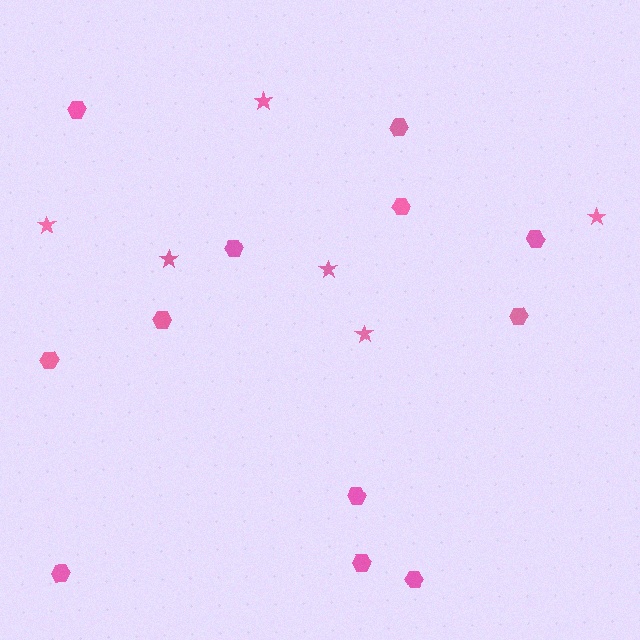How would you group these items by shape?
There are 2 groups: one group of hexagons (12) and one group of stars (6).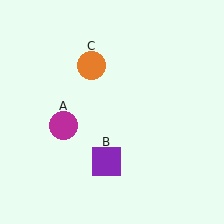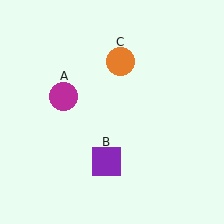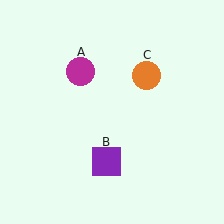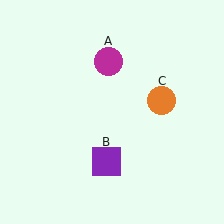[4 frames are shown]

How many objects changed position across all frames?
2 objects changed position: magenta circle (object A), orange circle (object C).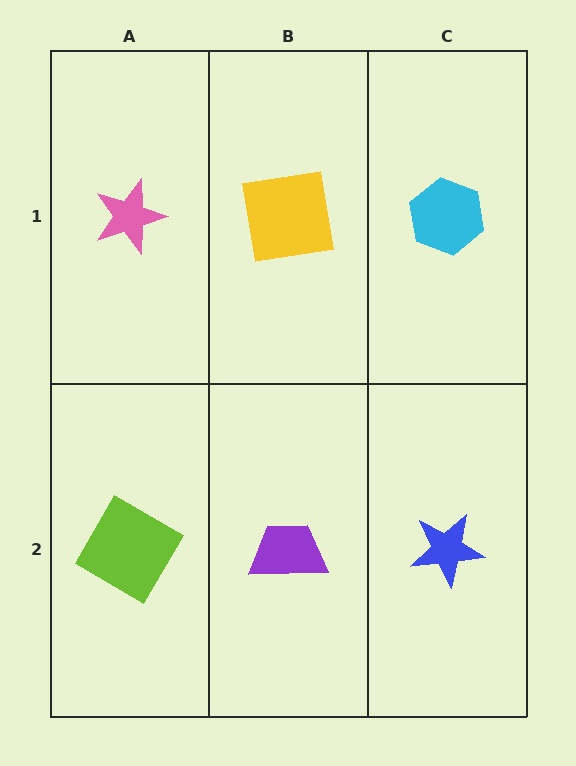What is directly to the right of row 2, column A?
A purple trapezoid.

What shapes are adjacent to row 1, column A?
A lime diamond (row 2, column A), a yellow square (row 1, column B).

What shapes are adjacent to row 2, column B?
A yellow square (row 1, column B), a lime diamond (row 2, column A), a blue star (row 2, column C).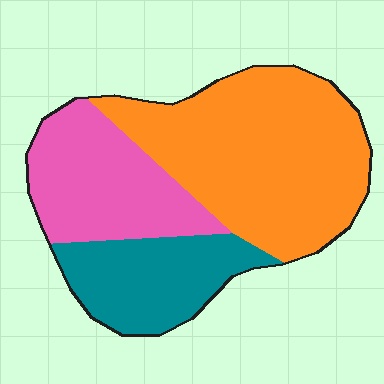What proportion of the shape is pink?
Pink covers 27% of the shape.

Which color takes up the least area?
Teal, at roughly 25%.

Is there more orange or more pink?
Orange.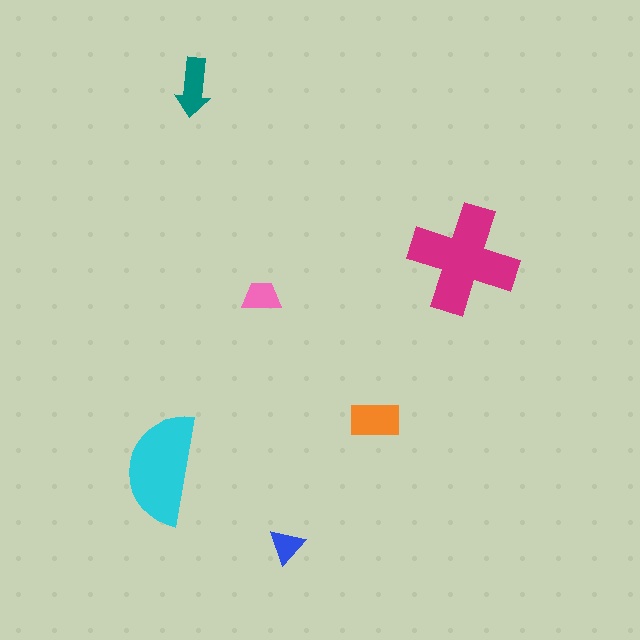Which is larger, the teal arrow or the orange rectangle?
The orange rectangle.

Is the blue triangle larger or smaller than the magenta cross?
Smaller.